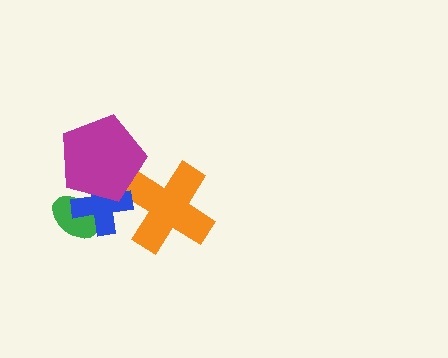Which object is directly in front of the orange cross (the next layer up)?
The blue cross is directly in front of the orange cross.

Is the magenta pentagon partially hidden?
No, no other shape covers it.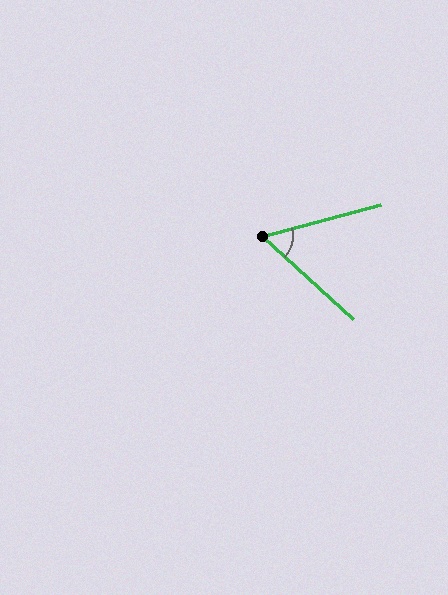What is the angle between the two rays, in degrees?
Approximately 57 degrees.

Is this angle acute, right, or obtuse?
It is acute.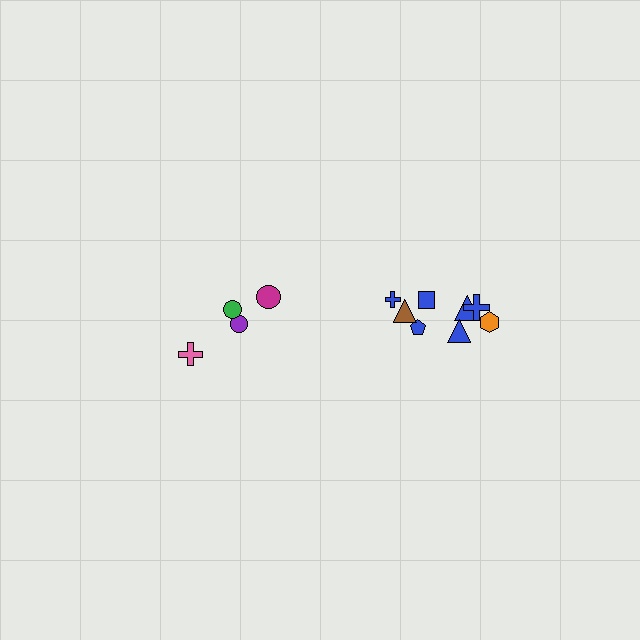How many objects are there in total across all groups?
There are 12 objects.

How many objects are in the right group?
There are 8 objects.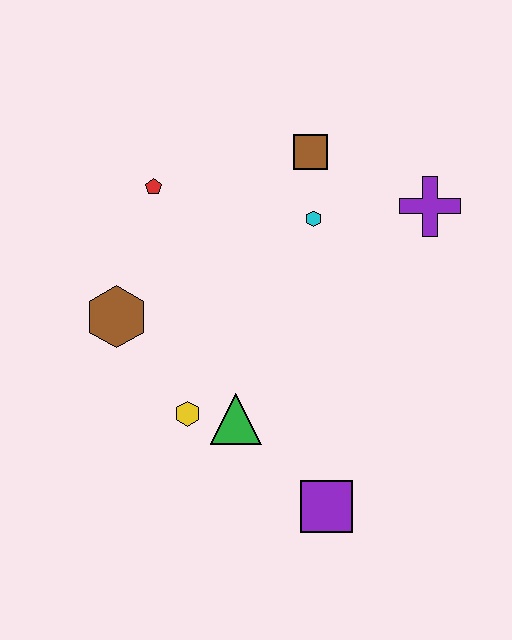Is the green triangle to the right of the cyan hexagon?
No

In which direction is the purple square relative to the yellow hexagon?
The purple square is to the right of the yellow hexagon.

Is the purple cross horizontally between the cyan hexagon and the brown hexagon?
No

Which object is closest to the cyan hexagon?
The brown square is closest to the cyan hexagon.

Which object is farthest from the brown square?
The purple square is farthest from the brown square.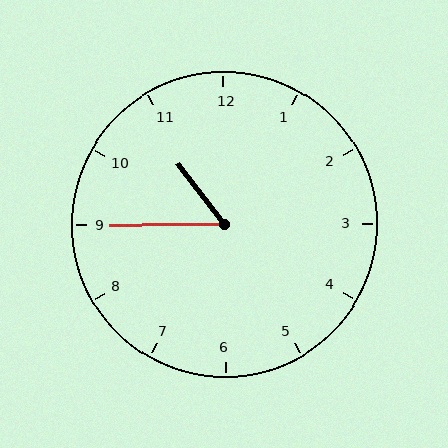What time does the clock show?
10:45.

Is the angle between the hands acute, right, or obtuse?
It is acute.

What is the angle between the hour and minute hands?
Approximately 52 degrees.